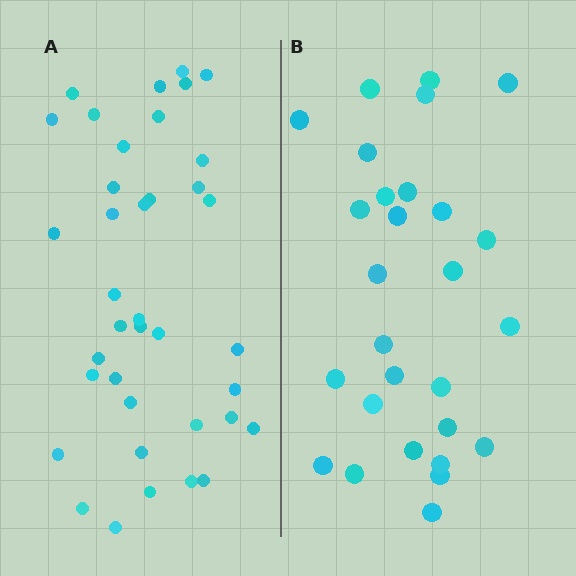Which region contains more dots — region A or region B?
Region A (the left region) has more dots.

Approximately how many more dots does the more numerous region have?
Region A has roughly 10 or so more dots than region B.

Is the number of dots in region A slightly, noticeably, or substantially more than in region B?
Region A has noticeably more, but not dramatically so. The ratio is roughly 1.4 to 1.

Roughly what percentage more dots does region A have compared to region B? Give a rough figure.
About 35% more.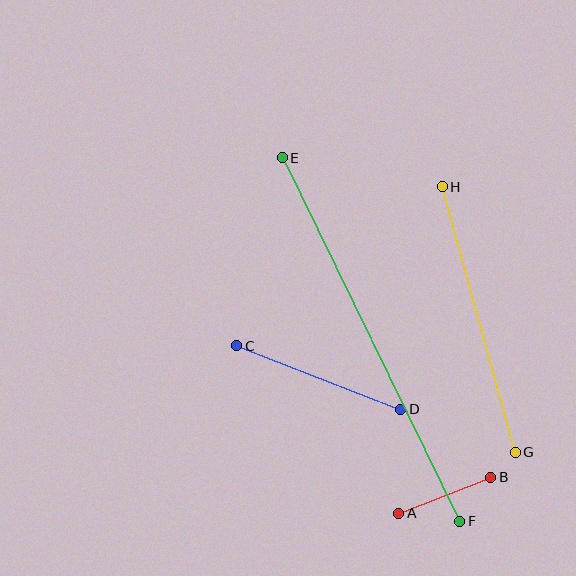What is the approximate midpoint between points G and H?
The midpoint is at approximately (479, 320) pixels.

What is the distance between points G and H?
The distance is approximately 275 pixels.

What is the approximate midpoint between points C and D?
The midpoint is at approximately (319, 378) pixels.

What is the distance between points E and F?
The distance is approximately 404 pixels.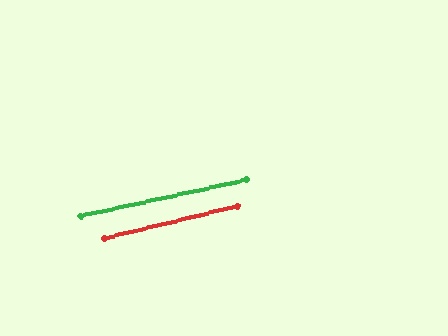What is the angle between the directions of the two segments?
Approximately 1 degree.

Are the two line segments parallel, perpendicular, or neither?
Parallel — their directions differ by only 1.3°.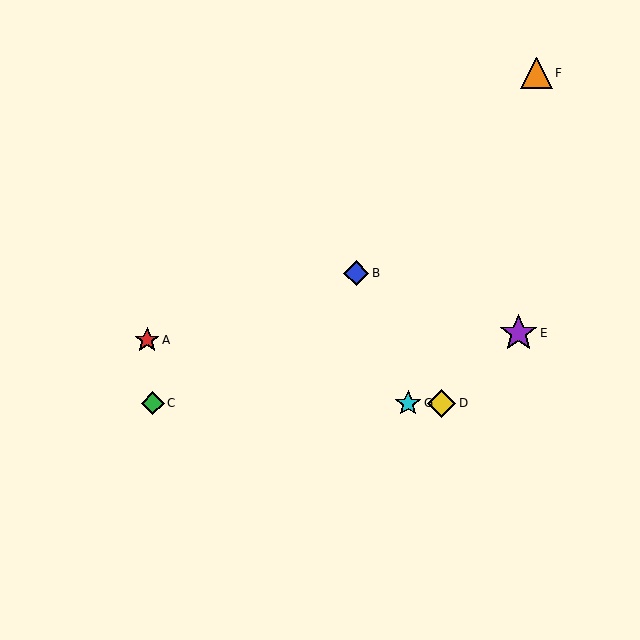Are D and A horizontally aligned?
No, D is at y≈403 and A is at y≈340.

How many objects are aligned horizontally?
3 objects (C, D, G) are aligned horizontally.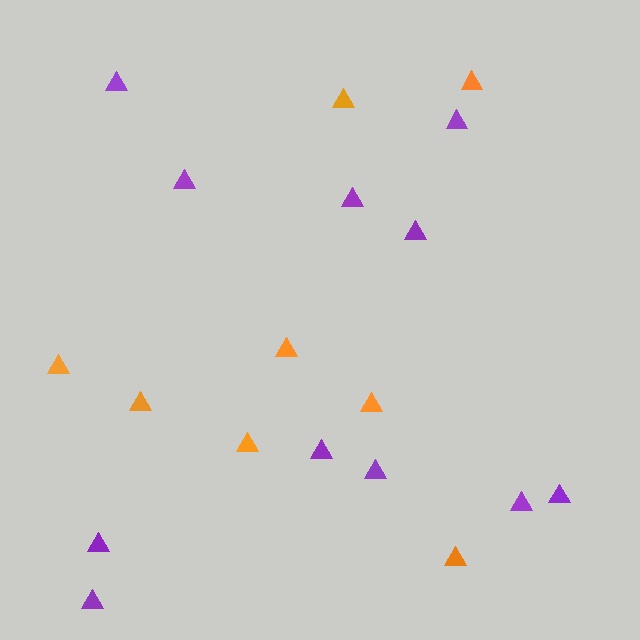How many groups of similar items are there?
There are 2 groups: one group of purple triangles (11) and one group of orange triangles (8).